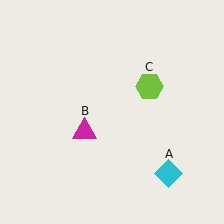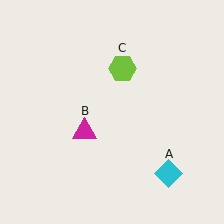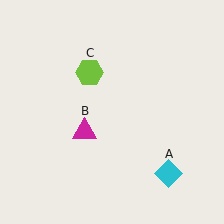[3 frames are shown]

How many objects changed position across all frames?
1 object changed position: lime hexagon (object C).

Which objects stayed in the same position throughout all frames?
Cyan diamond (object A) and magenta triangle (object B) remained stationary.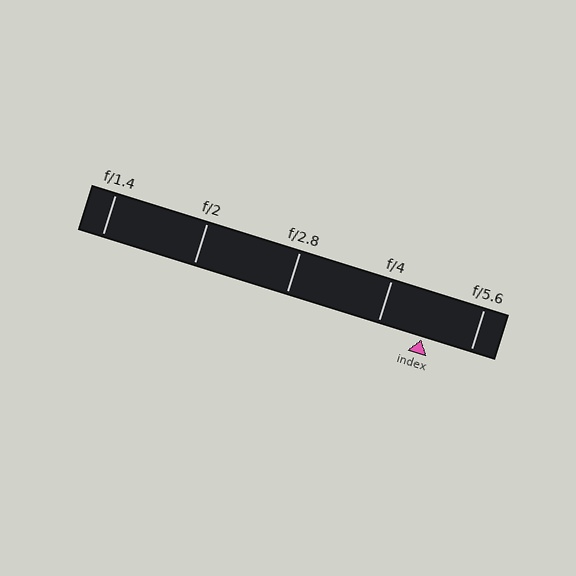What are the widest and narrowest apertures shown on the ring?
The widest aperture shown is f/1.4 and the narrowest is f/5.6.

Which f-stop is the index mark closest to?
The index mark is closest to f/4.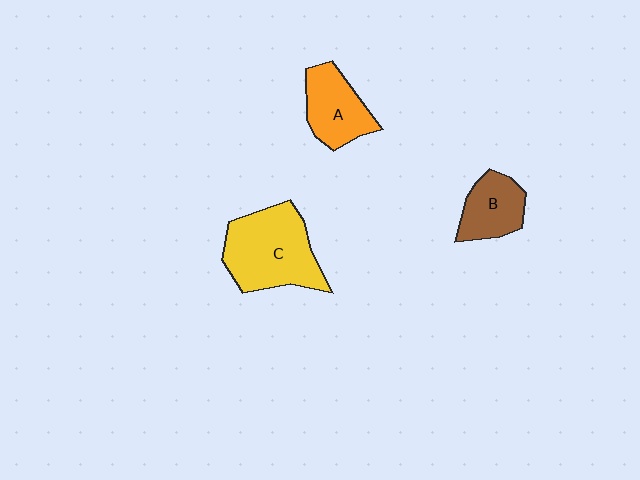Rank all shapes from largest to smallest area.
From largest to smallest: C (yellow), A (orange), B (brown).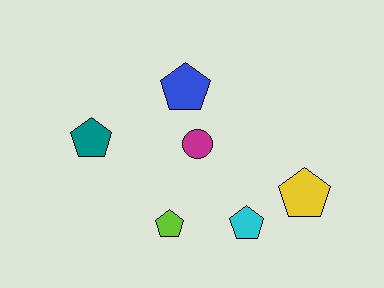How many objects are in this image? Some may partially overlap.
There are 6 objects.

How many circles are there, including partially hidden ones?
There is 1 circle.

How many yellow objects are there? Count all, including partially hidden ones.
There is 1 yellow object.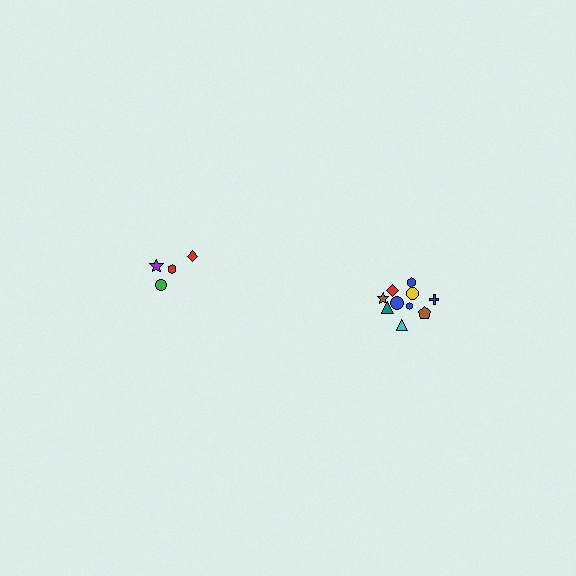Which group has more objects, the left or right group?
The right group.